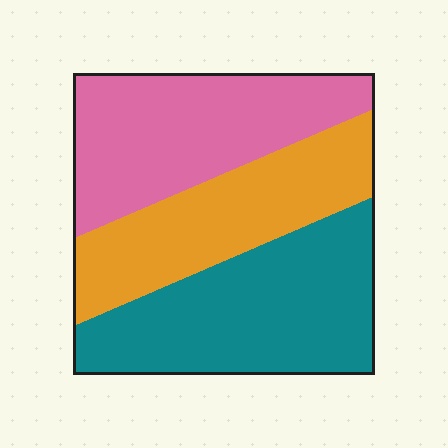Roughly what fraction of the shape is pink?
Pink covers roughly 35% of the shape.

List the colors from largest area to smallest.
From largest to smallest: teal, pink, orange.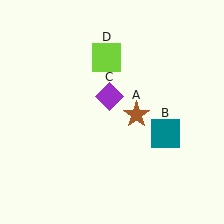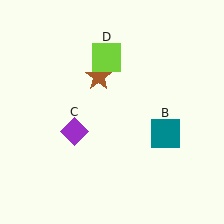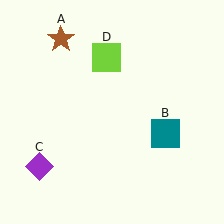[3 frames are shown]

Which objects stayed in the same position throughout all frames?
Teal square (object B) and lime square (object D) remained stationary.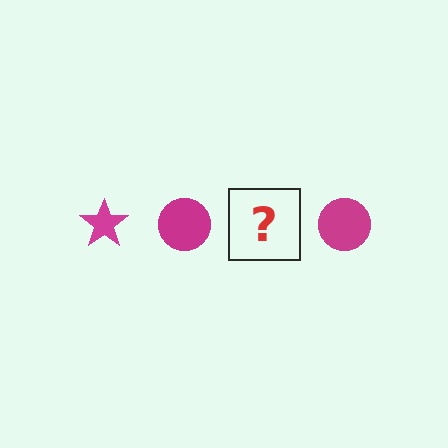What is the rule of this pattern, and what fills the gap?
The rule is that the pattern cycles through star, circle shapes in magenta. The gap should be filled with a magenta star.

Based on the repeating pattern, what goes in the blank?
The blank should be a magenta star.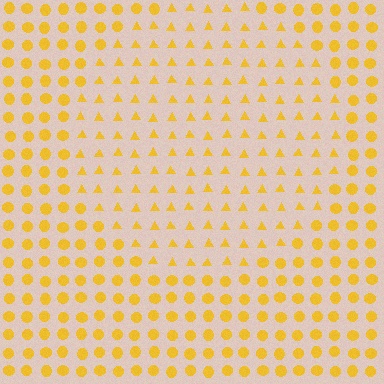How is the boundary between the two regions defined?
The boundary is defined by a change in element shape: triangles inside vs. circles outside. All elements share the same color and spacing.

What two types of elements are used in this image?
The image uses triangles inside the circle region and circles outside it.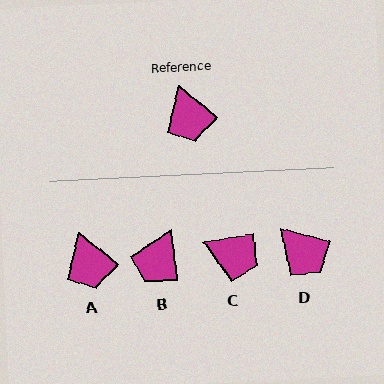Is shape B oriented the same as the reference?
No, it is off by about 44 degrees.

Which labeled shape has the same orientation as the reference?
A.